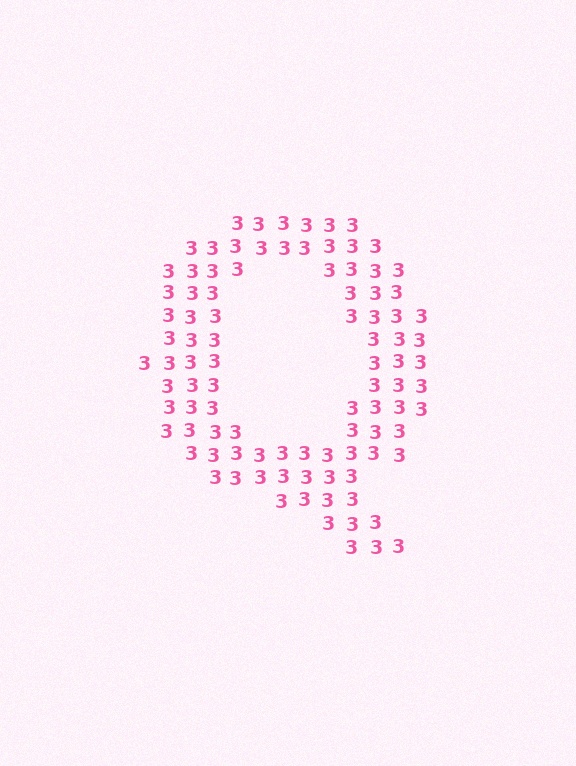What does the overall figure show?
The overall figure shows the letter Q.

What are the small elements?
The small elements are digit 3's.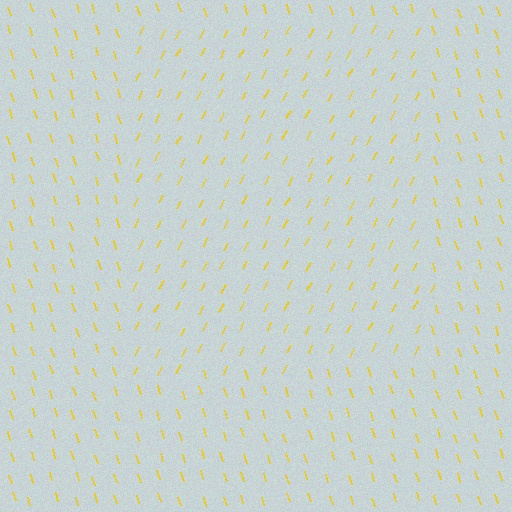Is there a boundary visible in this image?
Yes, there is a texture boundary formed by a change in line orientation.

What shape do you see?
I see a rectangle.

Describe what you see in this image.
The image is filled with small yellow line segments. A rectangle region in the image has lines oriented differently from the surrounding lines, creating a visible texture boundary.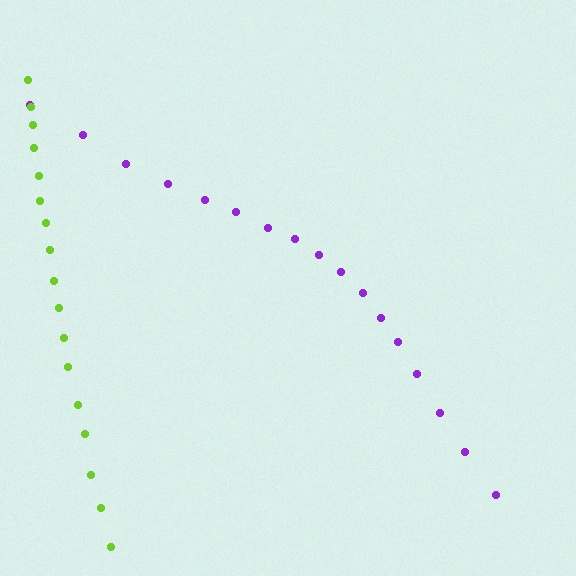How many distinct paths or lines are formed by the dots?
There are 2 distinct paths.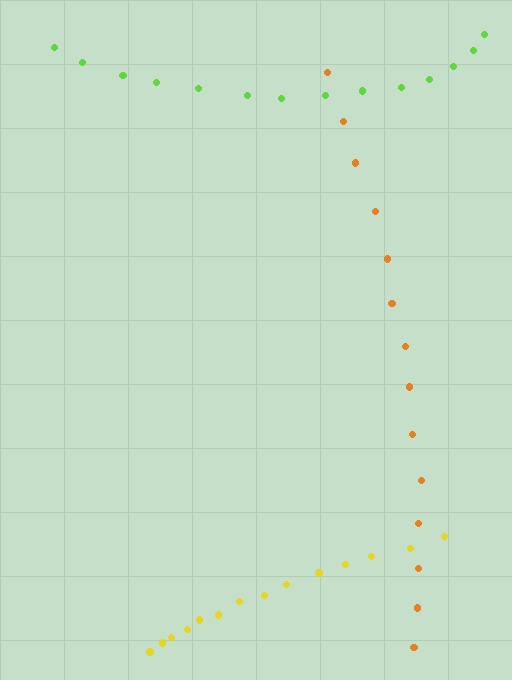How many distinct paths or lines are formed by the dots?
There are 3 distinct paths.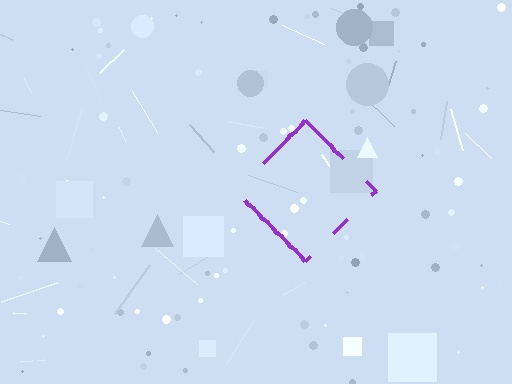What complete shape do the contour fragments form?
The contour fragments form a diamond.